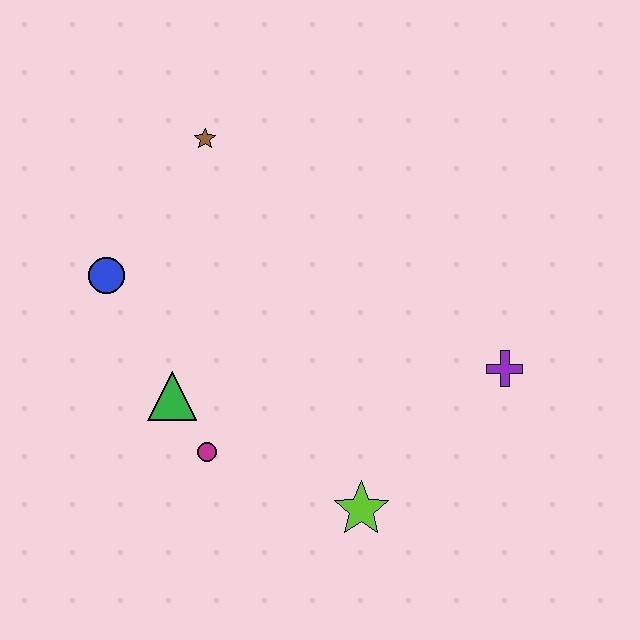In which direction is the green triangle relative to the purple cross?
The green triangle is to the left of the purple cross.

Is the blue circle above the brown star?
No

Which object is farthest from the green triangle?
The purple cross is farthest from the green triangle.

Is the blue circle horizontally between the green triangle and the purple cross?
No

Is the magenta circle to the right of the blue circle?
Yes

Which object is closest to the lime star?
The magenta circle is closest to the lime star.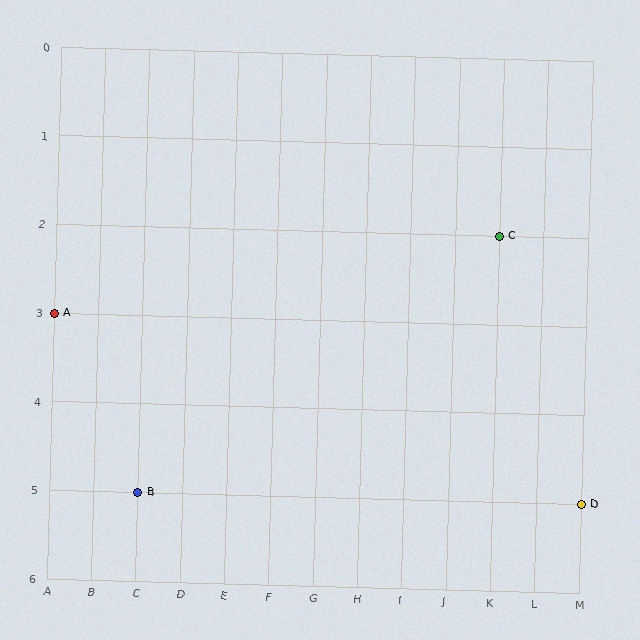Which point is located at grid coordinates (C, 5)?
Point B is at (C, 5).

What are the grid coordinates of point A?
Point A is at grid coordinates (A, 3).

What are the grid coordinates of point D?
Point D is at grid coordinates (M, 5).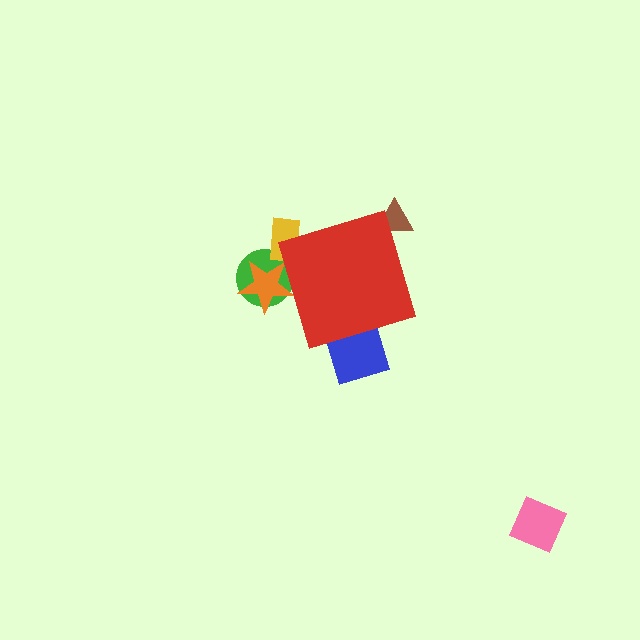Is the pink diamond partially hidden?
No, the pink diamond is fully visible.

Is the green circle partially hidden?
Yes, the green circle is partially hidden behind the red diamond.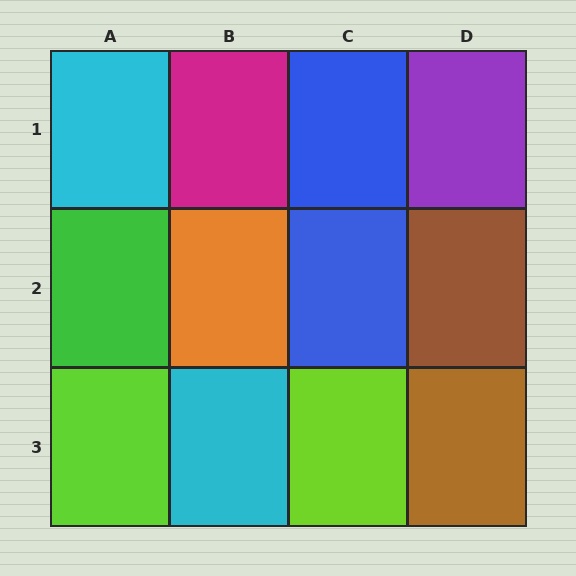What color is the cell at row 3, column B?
Cyan.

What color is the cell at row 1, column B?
Magenta.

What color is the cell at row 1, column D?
Purple.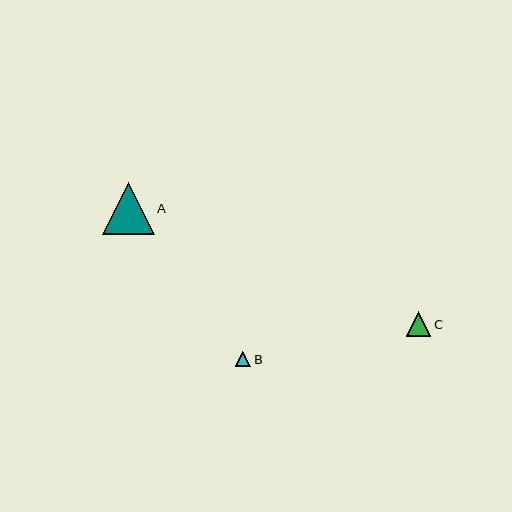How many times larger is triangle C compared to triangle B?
Triangle C is approximately 1.6 times the size of triangle B.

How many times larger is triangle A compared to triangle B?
Triangle A is approximately 3.4 times the size of triangle B.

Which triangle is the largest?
Triangle A is the largest with a size of approximately 52 pixels.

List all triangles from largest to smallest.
From largest to smallest: A, C, B.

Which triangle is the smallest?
Triangle B is the smallest with a size of approximately 15 pixels.